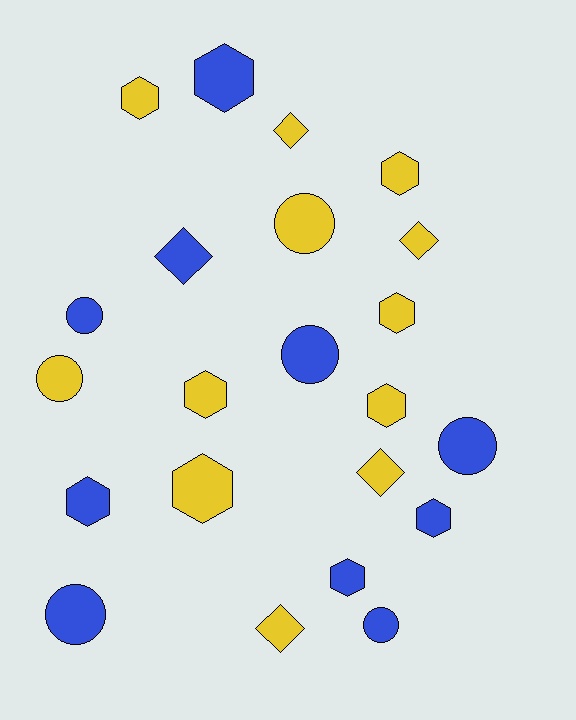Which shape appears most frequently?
Hexagon, with 10 objects.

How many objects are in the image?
There are 22 objects.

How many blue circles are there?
There are 5 blue circles.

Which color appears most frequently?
Yellow, with 12 objects.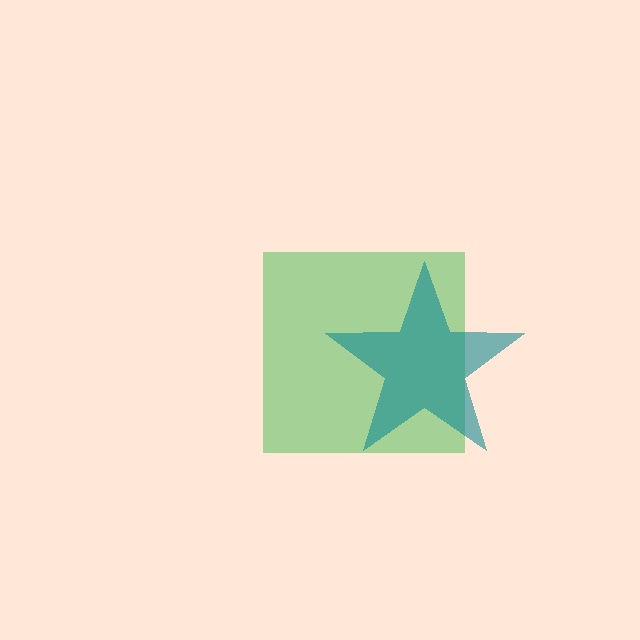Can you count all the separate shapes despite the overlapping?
Yes, there are 2 separate shapes.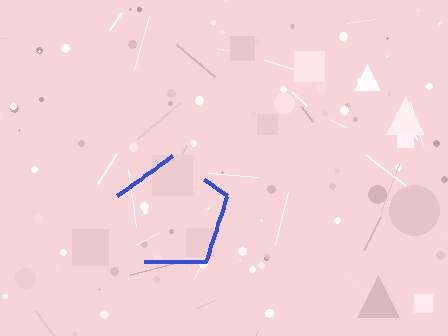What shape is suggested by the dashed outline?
The dashed outline suggests a pentagon.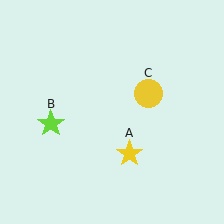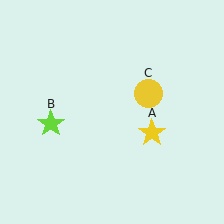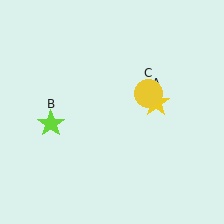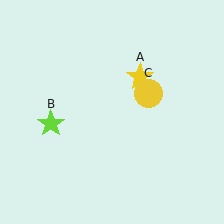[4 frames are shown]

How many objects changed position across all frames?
1 object changed position: yellow star (object A).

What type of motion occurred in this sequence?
The yellow star (object A) rotated counterclockwise around the center of the scene.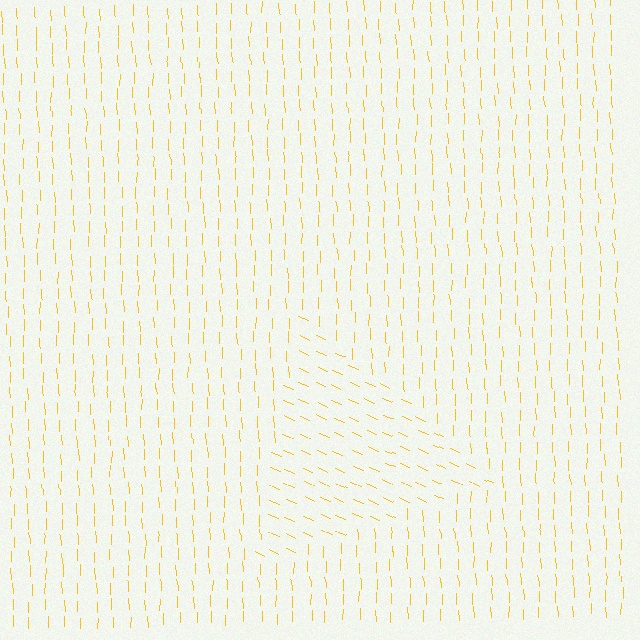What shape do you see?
I see a triangle.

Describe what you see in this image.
The image is filled with small yellow line segments. A triangle region in the image has lines oriented differently from the surrounding lines, creating a visible texture boundary.